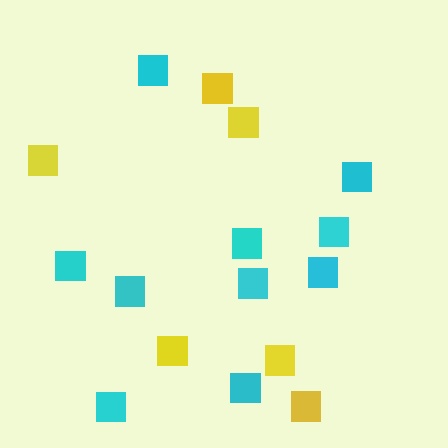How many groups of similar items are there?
There are 2 groups: one group of yellow squares (6) and one group of cyan squares (10).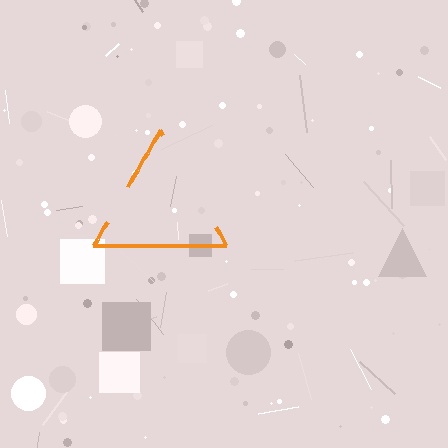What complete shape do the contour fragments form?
The contour fragments form a triangle.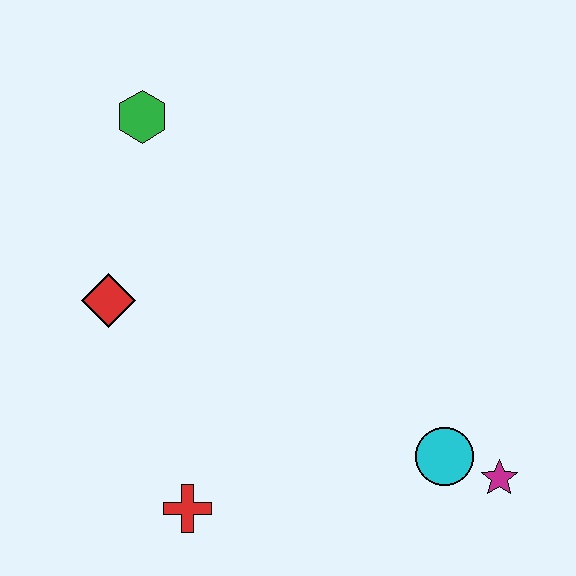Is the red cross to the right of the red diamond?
Yes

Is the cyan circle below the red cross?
No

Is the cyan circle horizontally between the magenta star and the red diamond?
Yes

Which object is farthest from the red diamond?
The magenta star is farthest from the red diamond.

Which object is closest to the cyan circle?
The magenta star is closest to the cyan circle.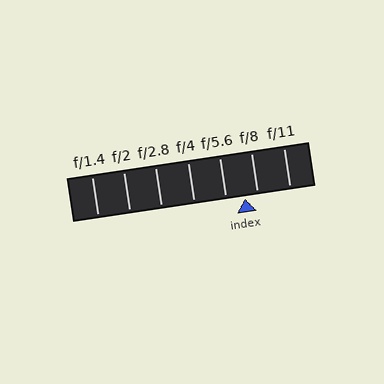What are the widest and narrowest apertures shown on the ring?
The widest aperture shown is f/1.4 and the narrowest is f/11.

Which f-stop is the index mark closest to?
The index mark is closest to f/8.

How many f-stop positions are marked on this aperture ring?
There are 7 f-stop positions marked.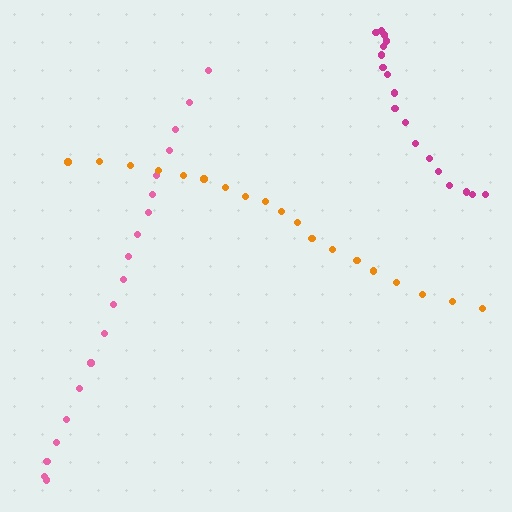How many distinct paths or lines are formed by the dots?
There are 3 distinct paths.